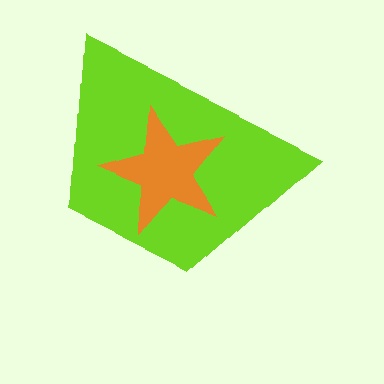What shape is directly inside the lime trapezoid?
The orange star.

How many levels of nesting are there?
2.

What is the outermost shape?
The lime trapezoid.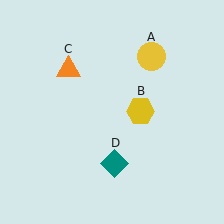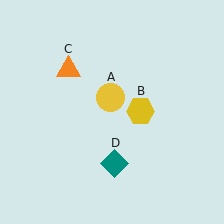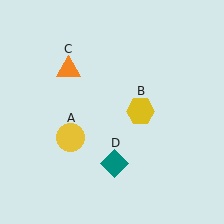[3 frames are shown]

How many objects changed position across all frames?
1 object changed position: yellow circle (object A).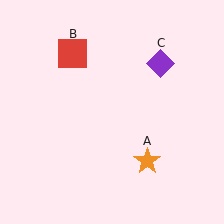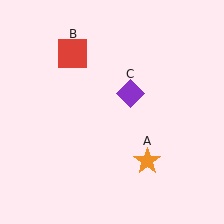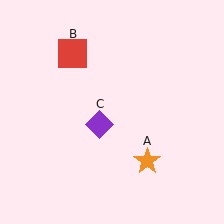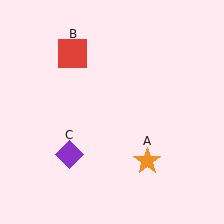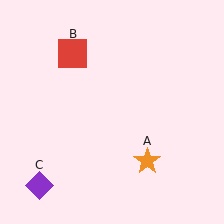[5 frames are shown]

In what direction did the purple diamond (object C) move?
The purple diamond (object C) moved down and to the left.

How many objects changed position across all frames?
1 object changed position: purple diamond (object C).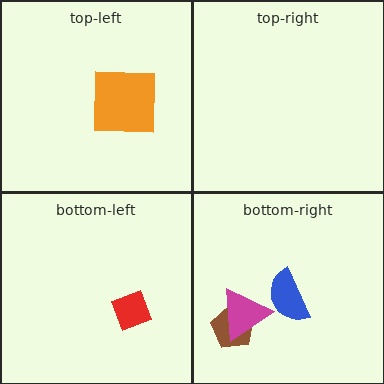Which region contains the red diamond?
The bottom-left region.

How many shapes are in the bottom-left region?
1.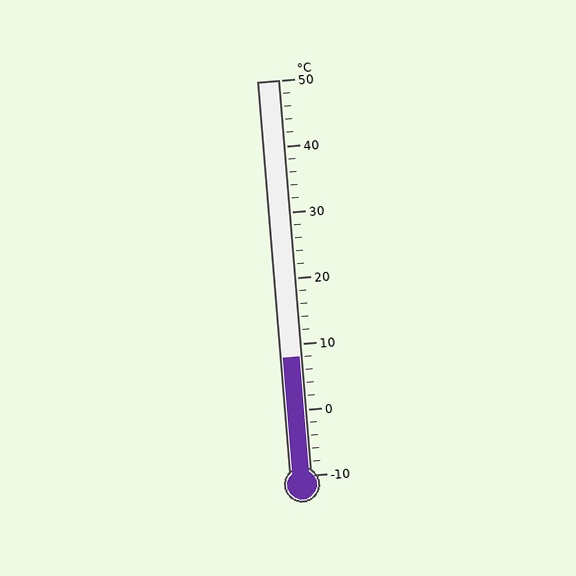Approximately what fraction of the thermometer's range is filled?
The thermometer is filled to approximately 30% of its range.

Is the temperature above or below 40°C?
The temperature is below 40°C.